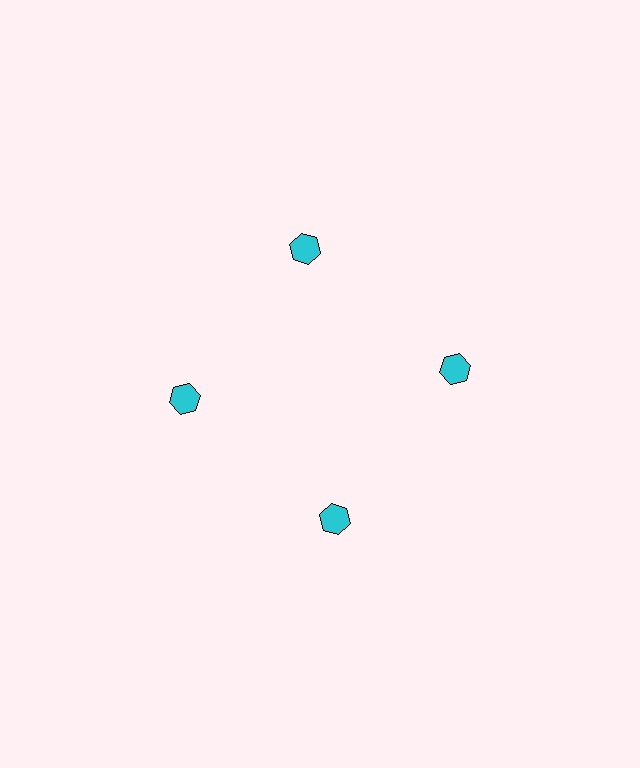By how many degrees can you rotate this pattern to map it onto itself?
The pattern maps onto itself every 90 degrees of rotation.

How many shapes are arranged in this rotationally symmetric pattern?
There are 4 shapes, arranged in 4 groups of 1.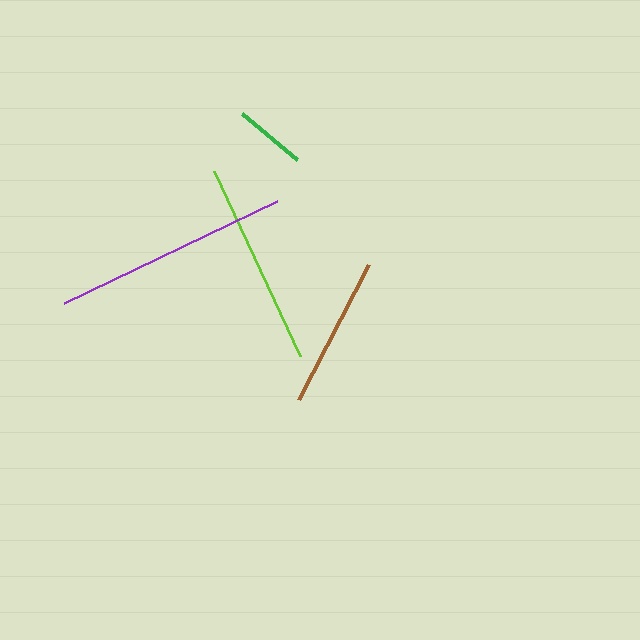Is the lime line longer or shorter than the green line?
The lime line is longer than the green line.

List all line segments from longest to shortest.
From longest to shortest: purple, lime, brown, green.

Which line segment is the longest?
The purple line is the longest at approximately 236 pixels.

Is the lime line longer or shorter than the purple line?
The purple line is longer than the lime line.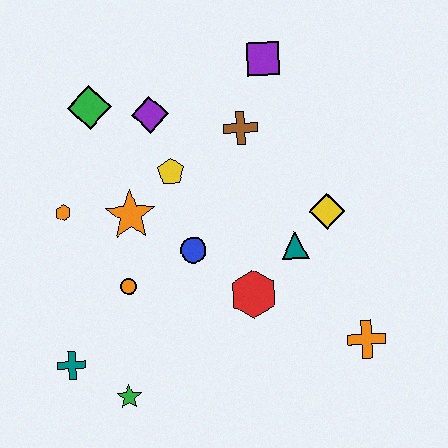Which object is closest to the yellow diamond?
The teal triangle is closest to the yellow diamond.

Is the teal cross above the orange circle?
No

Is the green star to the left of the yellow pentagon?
Yes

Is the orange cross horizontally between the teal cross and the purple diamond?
No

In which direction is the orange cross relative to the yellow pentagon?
The orange cross is to the right of the yellow pentagon.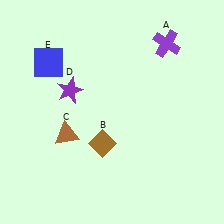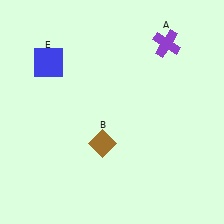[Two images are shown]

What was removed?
The brown triangle (C), the purple star (D) were removed in Image 2.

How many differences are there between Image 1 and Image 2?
There are 2 differences between the two images.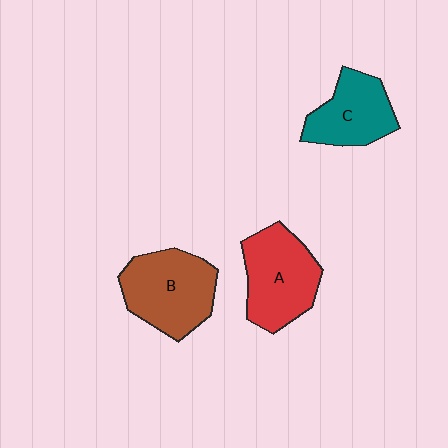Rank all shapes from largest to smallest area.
From largest to smallest: B (brown), A (red), C (teal).